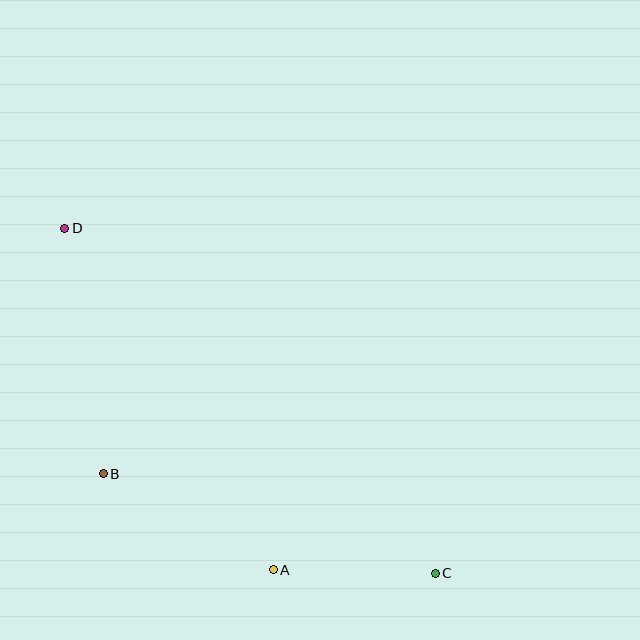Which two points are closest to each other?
Points A and C are closest to each other.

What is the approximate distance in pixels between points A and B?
The distance between A and B is approximately 195 pixels.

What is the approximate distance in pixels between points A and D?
The distance between A and D is approximately 400 pixels.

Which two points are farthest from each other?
Points C and D are farthest from each other.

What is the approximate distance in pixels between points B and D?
The distance between B and D is approximately 248 pixels.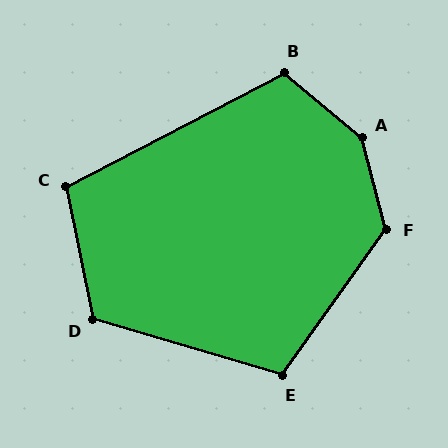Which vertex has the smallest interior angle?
C, at approximately 106 degrees.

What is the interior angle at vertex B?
Approximately 113 degrees (obtuse).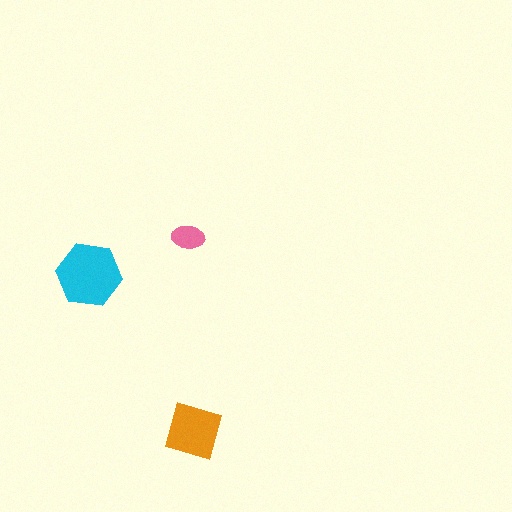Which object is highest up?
The pink ellipse is topmost.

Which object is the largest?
The cyan hexagon.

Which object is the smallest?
The pink ellipse.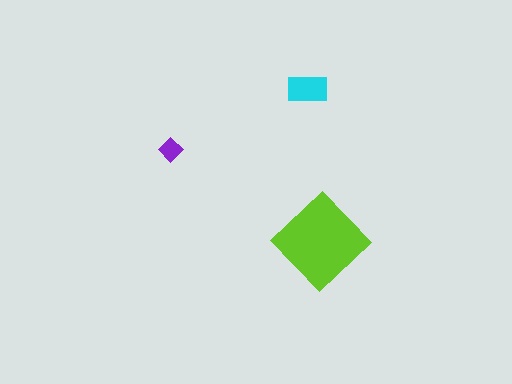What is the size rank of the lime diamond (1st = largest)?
1st.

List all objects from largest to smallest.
The lime diamond, the cyan rectangle, the purple diamond.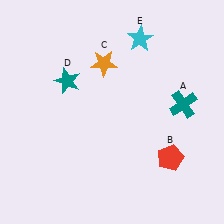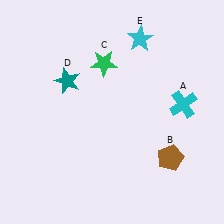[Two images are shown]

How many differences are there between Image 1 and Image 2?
There are 3 differences between the two images.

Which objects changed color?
A changed from teal to cyan. B changed from red to brown. C changed from orange to green.